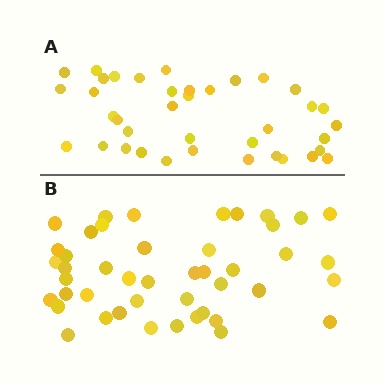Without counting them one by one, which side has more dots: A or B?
Region B (the bottom region) has more dots.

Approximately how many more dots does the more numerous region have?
Region B has roughly 8 or so more dots than region A.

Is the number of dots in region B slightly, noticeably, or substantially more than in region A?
Region B has only slightly more — the two regions are fairly close. The ratio is roughly 1.2 to 1.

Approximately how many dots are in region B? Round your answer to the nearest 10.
About 40 dots. (The exact count is 45, which rounds to 40.)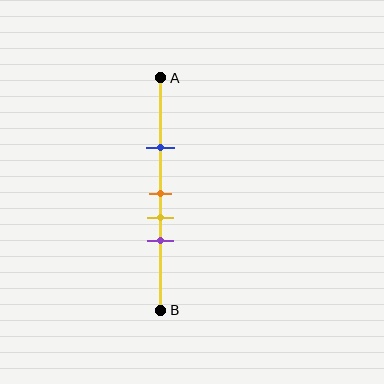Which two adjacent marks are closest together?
The orange and yellow marks are the closest adjacent pair.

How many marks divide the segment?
There are 4 marks dividing the segment.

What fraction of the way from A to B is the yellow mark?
The yellow mark is approximately 60% (0.6) of the way from A to B.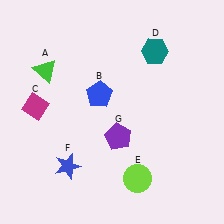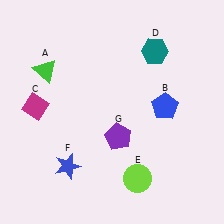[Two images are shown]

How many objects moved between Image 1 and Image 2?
1 object moved between the two images.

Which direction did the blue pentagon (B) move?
The blue pentagon (B) moved right.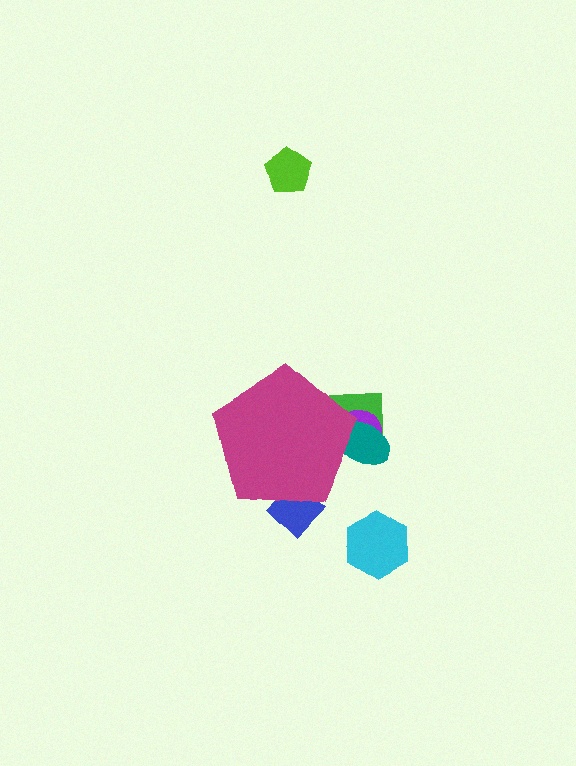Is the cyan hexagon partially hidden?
No, the cyan hexagon is fully visible.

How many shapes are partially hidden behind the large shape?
4 shapes are partially hidden.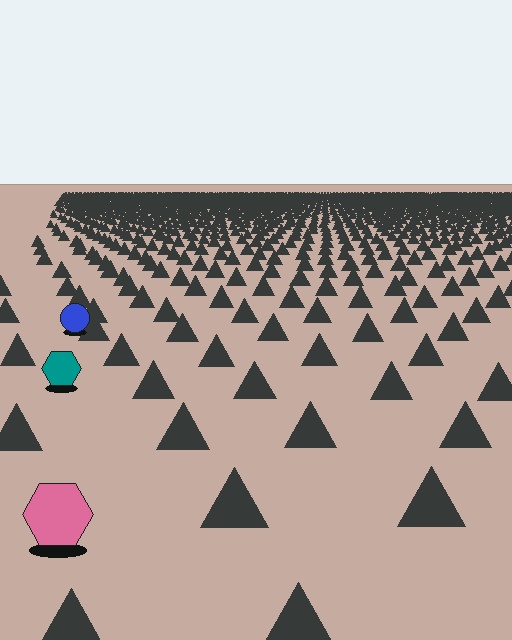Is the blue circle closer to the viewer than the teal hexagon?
No. The teal hexagon is closer — you can tell from the texture gradient: the ground texture is coarser near it.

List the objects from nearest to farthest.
From nearest to farthest: the pink hexagon, the teal hexagon, the blue circle.